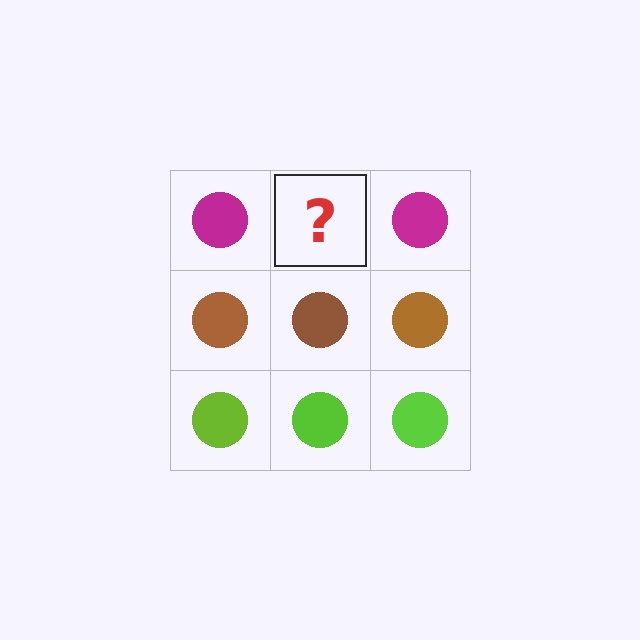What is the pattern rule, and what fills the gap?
The rule is that each row has a consistent color. The gap should be filled with a magenta circle.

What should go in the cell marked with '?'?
The missing cell should contain a magenta circle.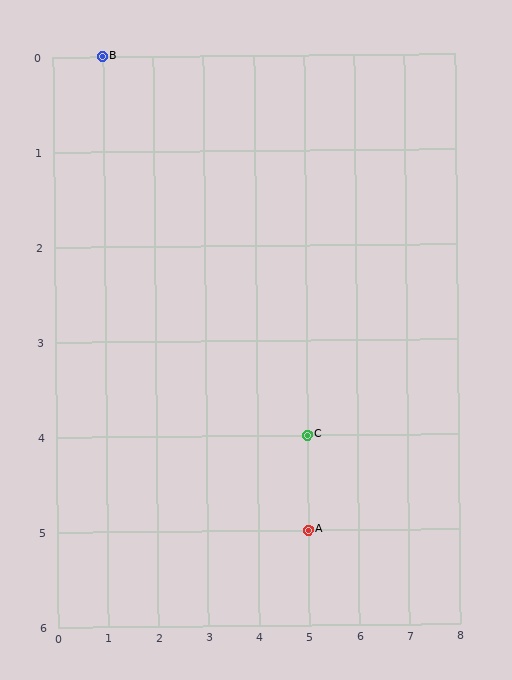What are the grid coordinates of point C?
Point C is at grid coordinates (5, 4).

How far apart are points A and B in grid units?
Points A and B are 4 columns and 5 rows apart (about 6.4 grid units diagonally).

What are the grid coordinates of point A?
Point A is at grid coordinates (5, 5).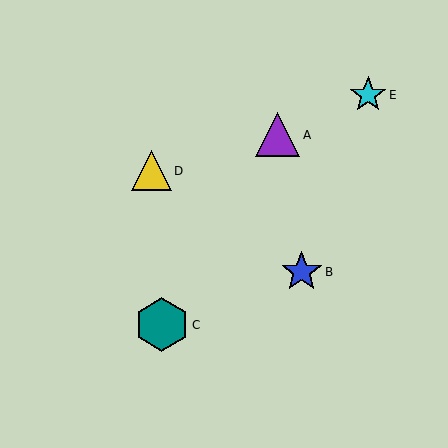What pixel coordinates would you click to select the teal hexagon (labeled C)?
Click at (162, 325) to select the teal hexagon C.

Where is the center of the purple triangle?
The center of the purple triangle is at (278, 135).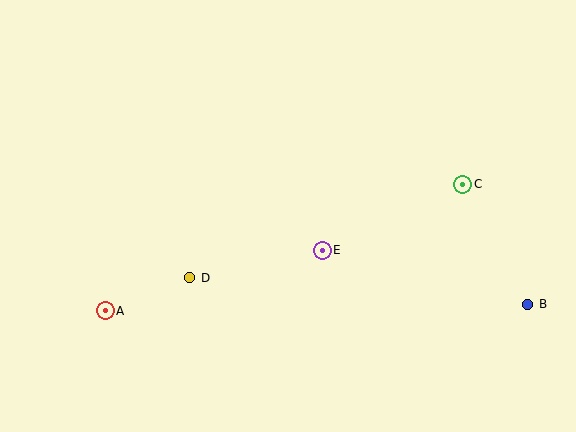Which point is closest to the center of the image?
Point E at (322, 250) is closest to the center.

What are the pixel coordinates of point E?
Point E is at (322, 250).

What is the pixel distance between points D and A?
The distance between D and A is 91 pixels.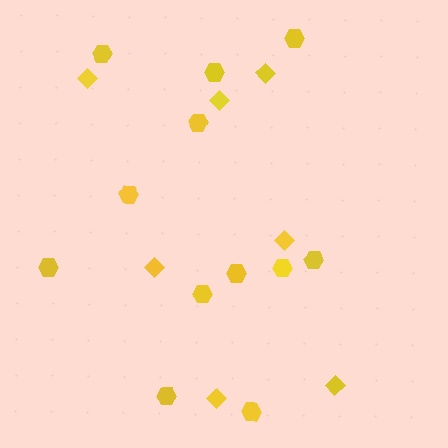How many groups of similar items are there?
There are 2 groups: one group of diamonds (7) and one group of hexagons (12).